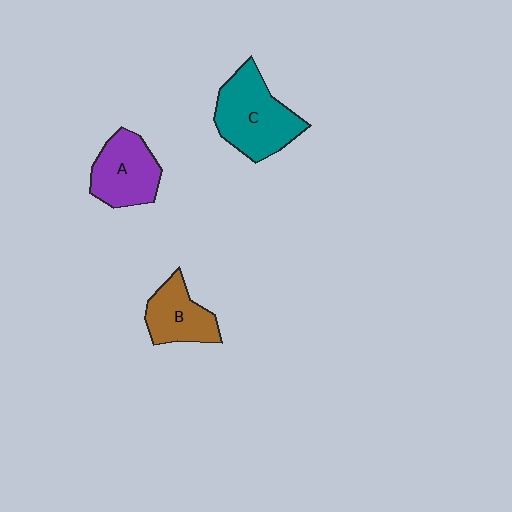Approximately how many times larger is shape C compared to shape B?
Approximately 1.6 times.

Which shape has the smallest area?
Shape B (brown).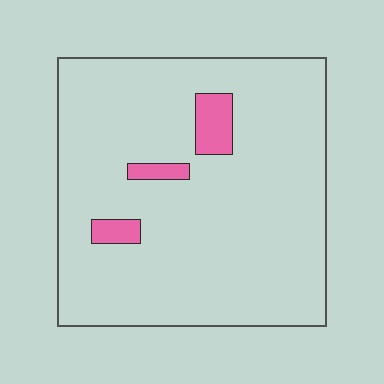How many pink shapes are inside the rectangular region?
3.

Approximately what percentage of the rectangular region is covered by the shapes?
Approximately 5%.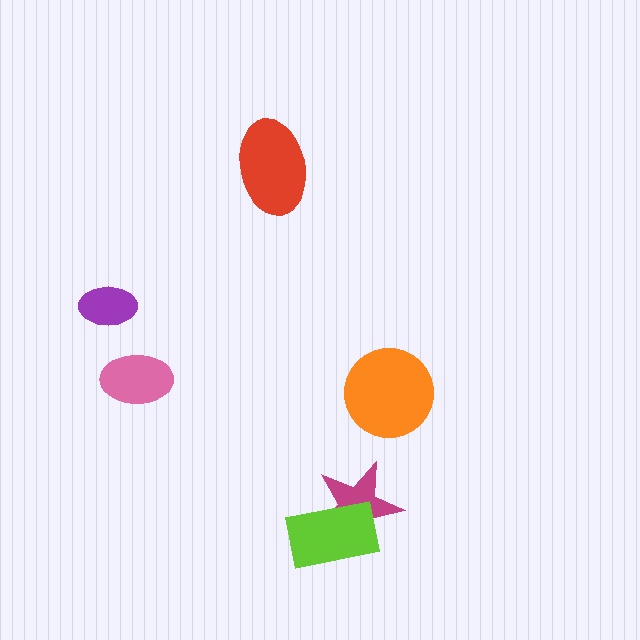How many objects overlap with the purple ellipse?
0 objects overlap with the purple ellipse.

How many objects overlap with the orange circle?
0 objects overlap with the orange circle.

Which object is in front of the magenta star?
The lime rectangle is in front of the magenta star.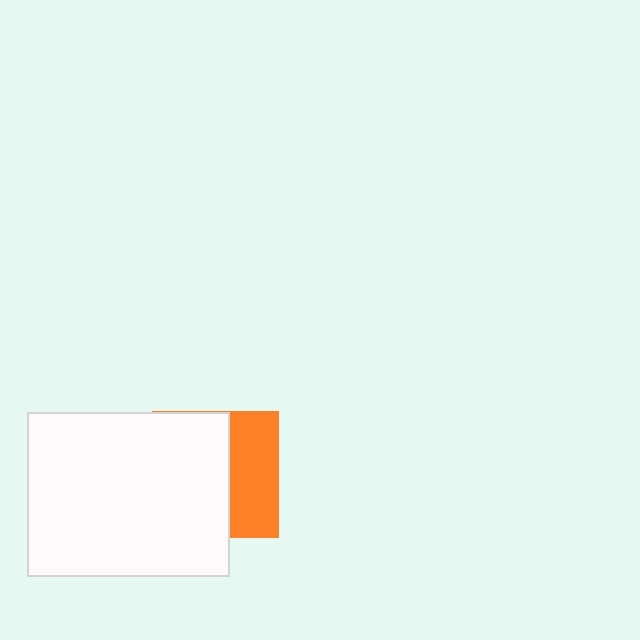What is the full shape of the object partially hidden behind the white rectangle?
The partially hidden object is an orange square.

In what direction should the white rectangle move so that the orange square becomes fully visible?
The white rectangle should move left. That is the shortest direction to clear the overlap and leave the orange square fully visible.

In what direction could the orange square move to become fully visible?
The orange square could move right. That would shift it out from behind the white rectangle entirely.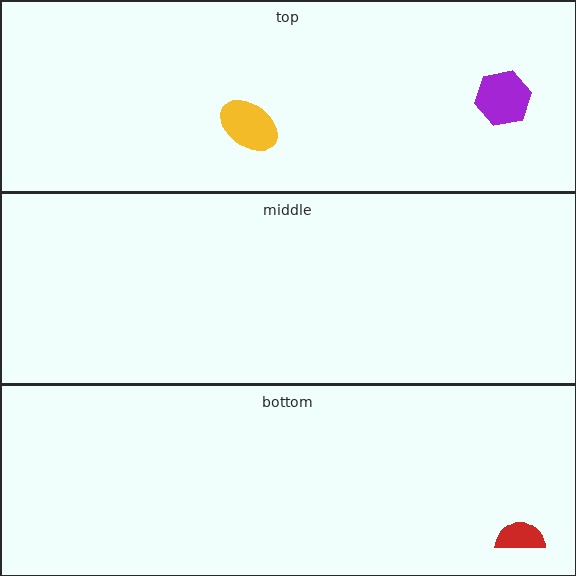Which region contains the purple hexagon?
The top region.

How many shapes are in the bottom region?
1.